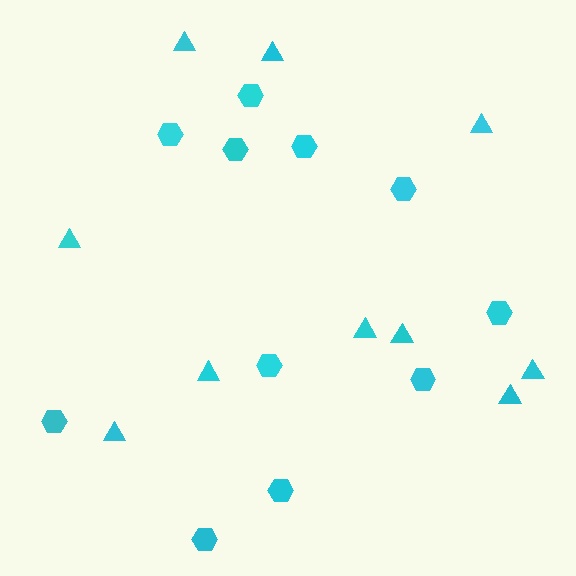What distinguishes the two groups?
There are 2 groups: one group of hexagons (11) and one group of triangles (10).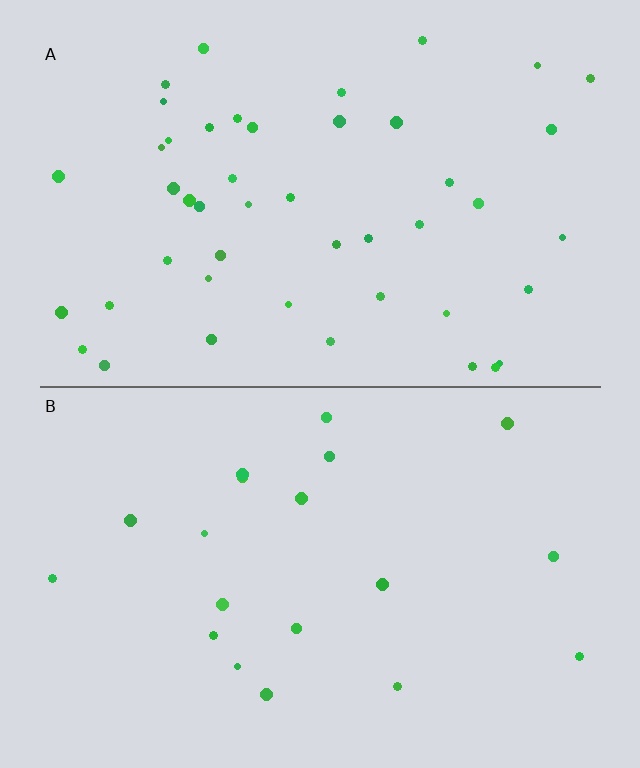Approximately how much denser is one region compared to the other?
Approximately 2.4× — region A over region B.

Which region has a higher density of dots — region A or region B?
A (the top).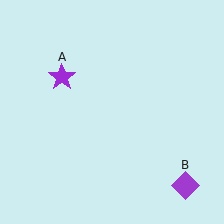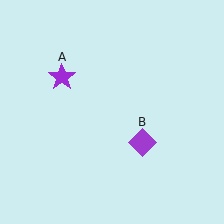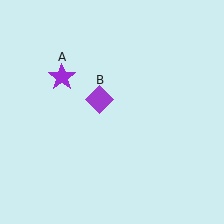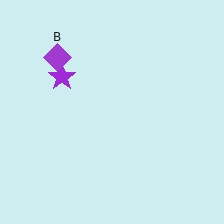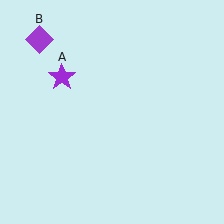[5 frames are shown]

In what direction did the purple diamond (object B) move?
The purple diamond (object B) moved up and to the left.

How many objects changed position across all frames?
1 object changed position: purple diamond (object B).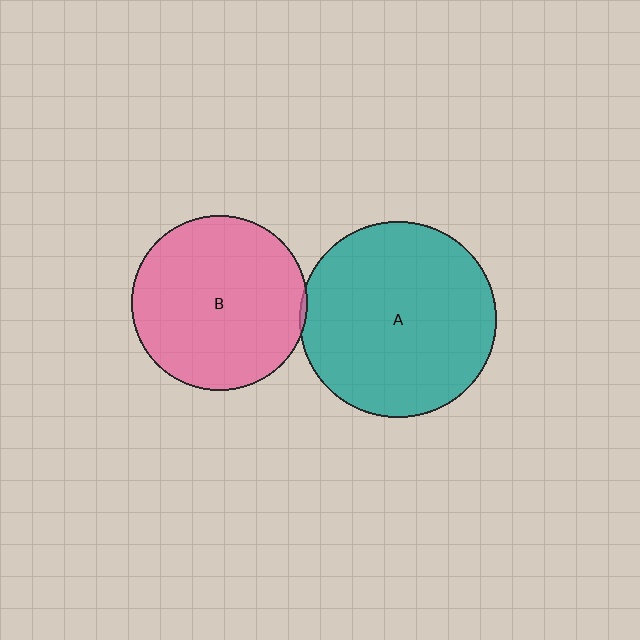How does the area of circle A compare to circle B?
Approximately 1.3 times.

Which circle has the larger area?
Circle A (teal).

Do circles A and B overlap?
Yes.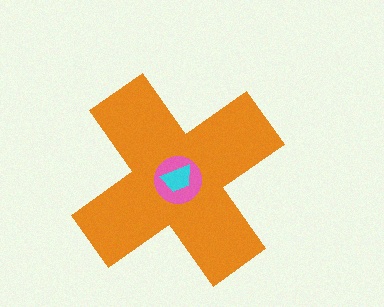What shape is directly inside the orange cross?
The pink circle.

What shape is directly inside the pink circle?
The cyan trapezoid.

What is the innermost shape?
The cyan trapezoid.